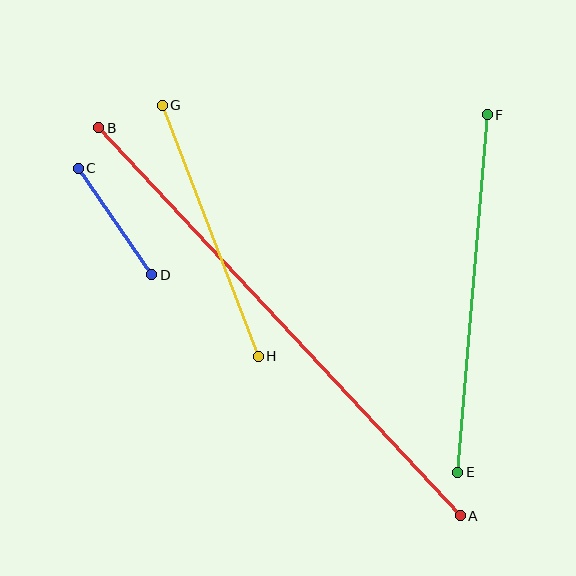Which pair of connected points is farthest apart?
Points A and B are farthest apart.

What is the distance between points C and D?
The distance is approximately 130 pixels.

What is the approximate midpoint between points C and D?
The midpoint is at approximately (115, 222) pixels.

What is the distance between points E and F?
The distance is approximately 359 pixels.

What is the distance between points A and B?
The distance is approximately 530 pixels.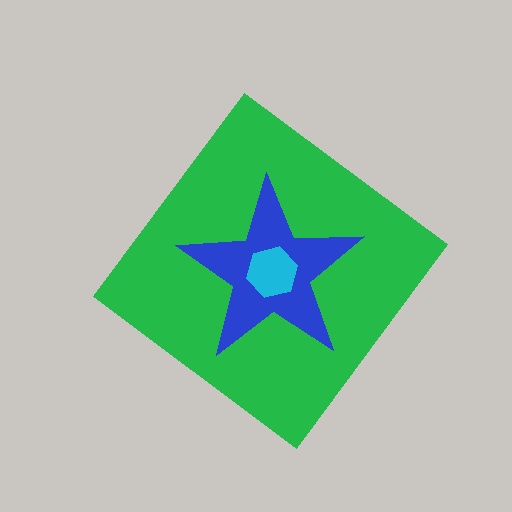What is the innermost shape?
The cyan hexagon.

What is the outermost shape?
The green diamond.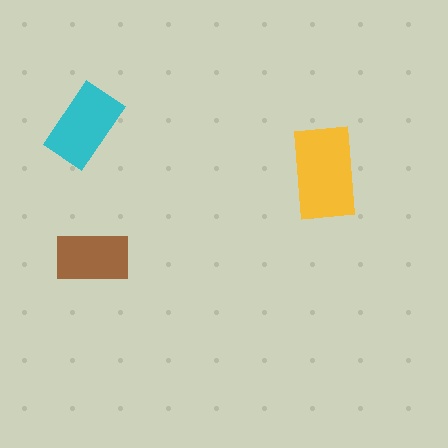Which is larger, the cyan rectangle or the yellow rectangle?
The yellow one.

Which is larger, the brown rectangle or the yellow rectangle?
The yellow one.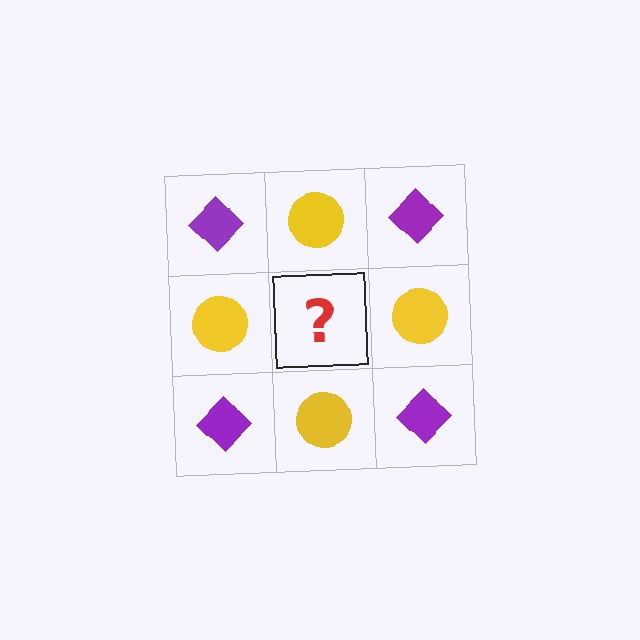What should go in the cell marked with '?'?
The missing cell should contain a purple diamond.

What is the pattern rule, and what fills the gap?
The rule is that it alternates purple diamond and yellow circle in a checkerboard pattern. The gap should be filled with a purple diamond.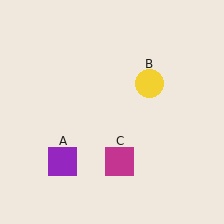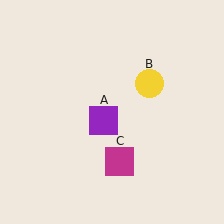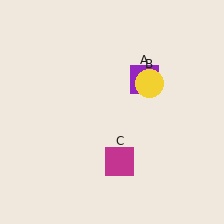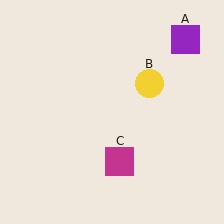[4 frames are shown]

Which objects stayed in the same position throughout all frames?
Yellow circle (object B) and magenta square (object C) remained stationary.